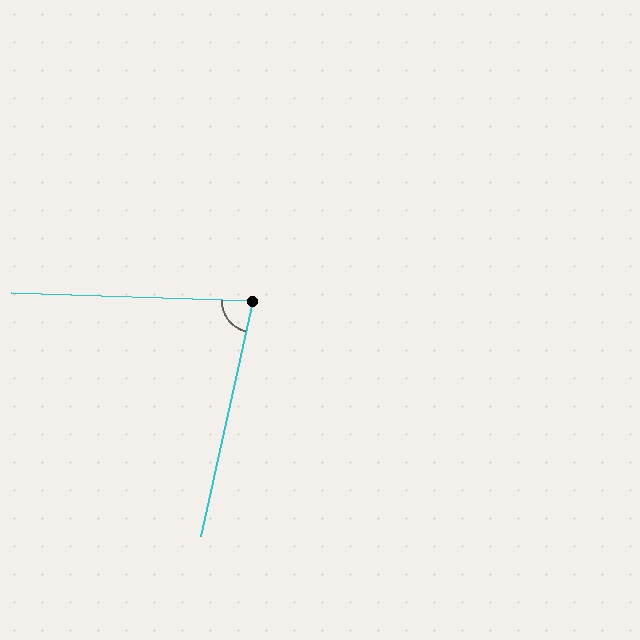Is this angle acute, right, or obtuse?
It is acute.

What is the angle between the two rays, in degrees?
Approximately 79 degrees.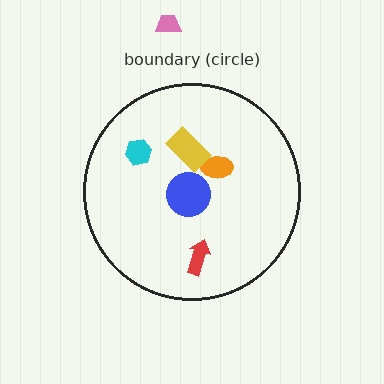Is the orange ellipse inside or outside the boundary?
Inside.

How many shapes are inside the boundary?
5 inside, 1 outside.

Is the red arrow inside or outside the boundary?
Inside.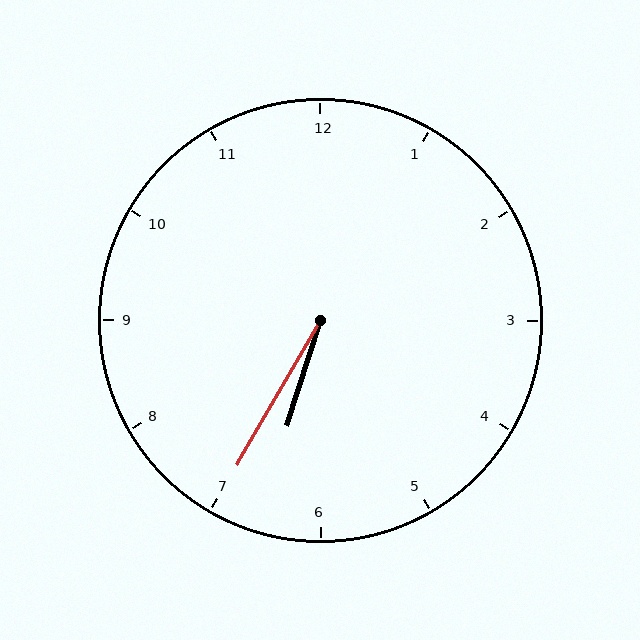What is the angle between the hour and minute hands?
Approximately 12 degrees.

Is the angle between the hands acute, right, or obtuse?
It is acute.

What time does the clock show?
6:35.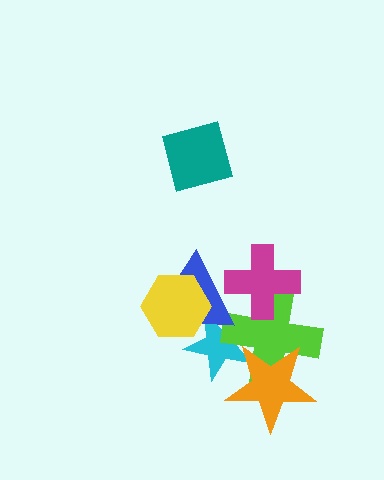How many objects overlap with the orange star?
2 objects overlap with the orange star.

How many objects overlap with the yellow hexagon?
2 objects overlap with the yellow hexagon.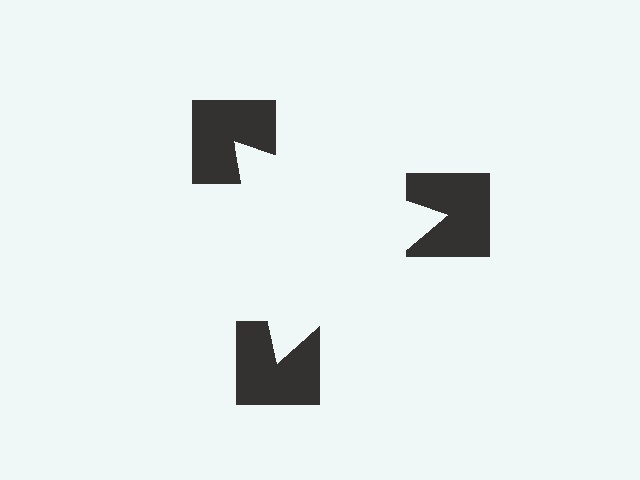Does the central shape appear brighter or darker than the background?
It typically appears slightly brighter than the background, even though no actual brightness change is drawn.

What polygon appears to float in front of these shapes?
An illusory triangle — its edges are inferred from the aligned wedge cuts in the notched squares, not physically drawn.